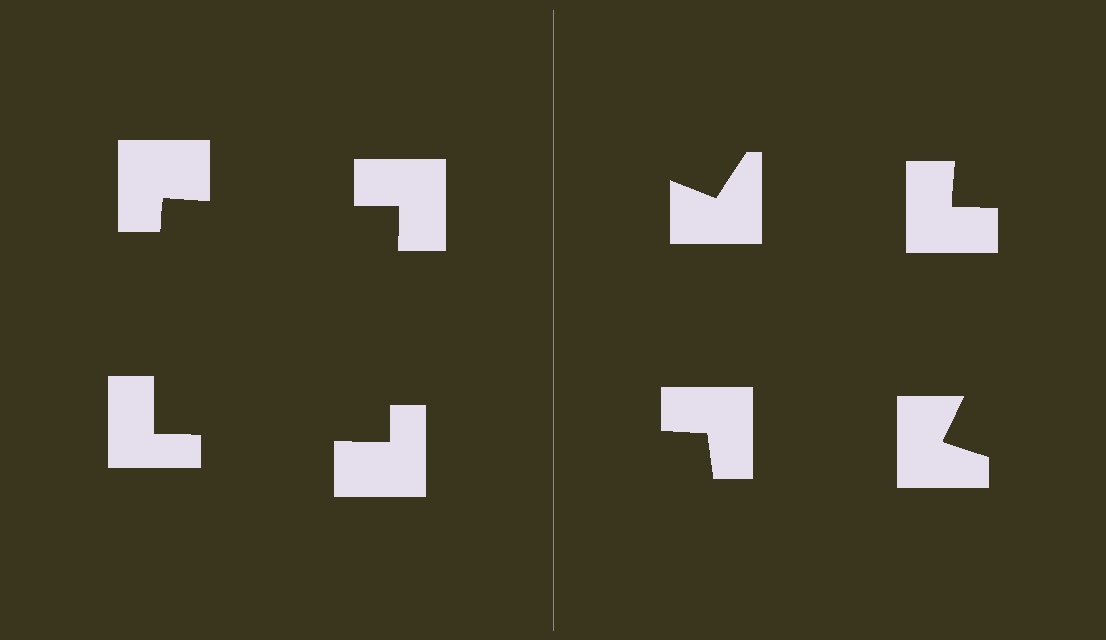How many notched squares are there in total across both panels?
8 — 4 on each side.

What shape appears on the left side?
An illusory square.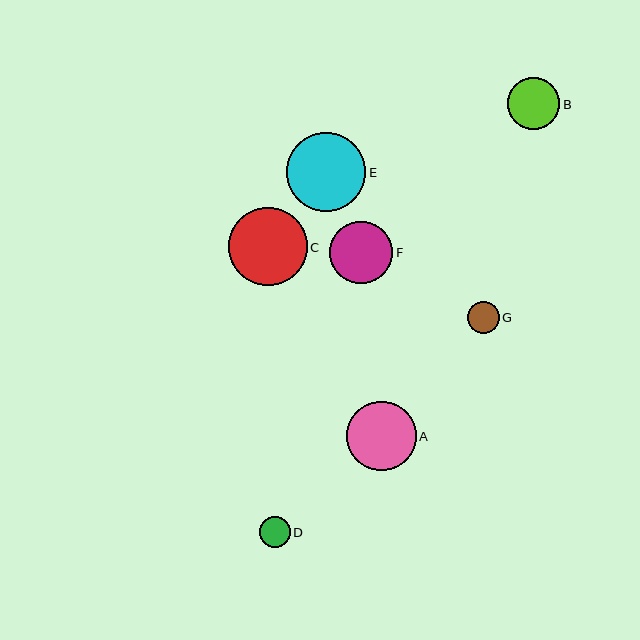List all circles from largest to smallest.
From largest to smallest: E, C, A, F, B, G, D.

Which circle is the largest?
Circle E is the largest with a size of approximately 79 pixels.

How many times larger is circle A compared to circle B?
Circle A is approximately 1.3 times the size of circle B.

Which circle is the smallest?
Circle D is the smallest with a size of approximately 31 pixels.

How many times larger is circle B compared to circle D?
Circle B is approximately 1.7 times the size of circle D.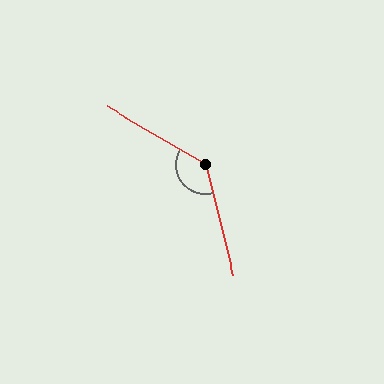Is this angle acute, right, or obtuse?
It is obtuse.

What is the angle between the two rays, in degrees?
Approximately 135 degrees.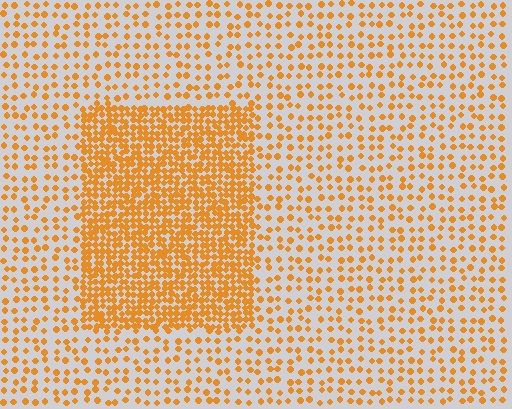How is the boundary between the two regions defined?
The boundary is defined by a change in element density (approximately 2.7x ratio). All elements are the same color, size, and shape.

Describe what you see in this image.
The image contains small orange elements arranged at two different densities. A rectangle-shaped region is visible where the elements are more densely packed than the surrounding area.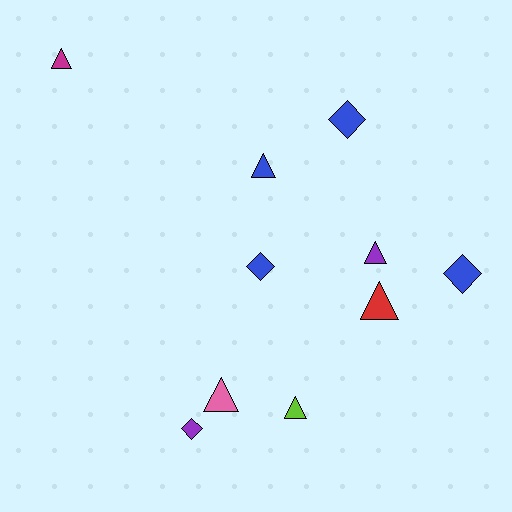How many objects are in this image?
There are 10 objects.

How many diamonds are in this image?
There are 4 diamonds.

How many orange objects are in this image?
There are no orange objects.